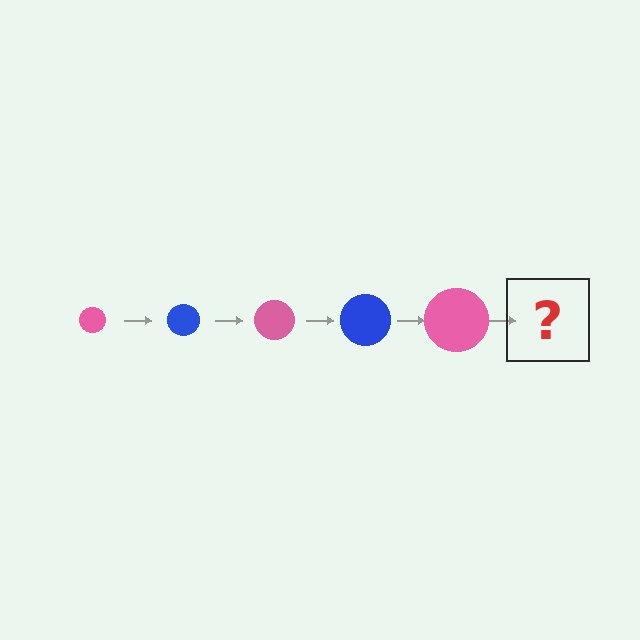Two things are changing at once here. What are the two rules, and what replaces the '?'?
The two rules are that the circle grows larger each step and the color cycles through pink and blue. The '?' should be a blue circle, larger than the previous one.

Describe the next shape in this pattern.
It should be a blue circle, larger than the previous one.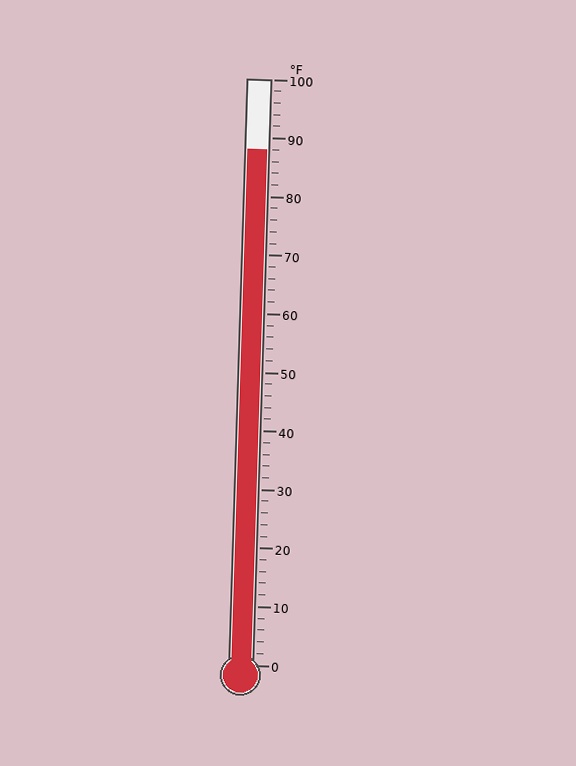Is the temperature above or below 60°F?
The temperature is above 60°F.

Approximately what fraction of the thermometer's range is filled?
The thermometer is filled to approximately 90% of its range.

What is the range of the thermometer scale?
The thermometer scale ranges from 0°F to 100°F.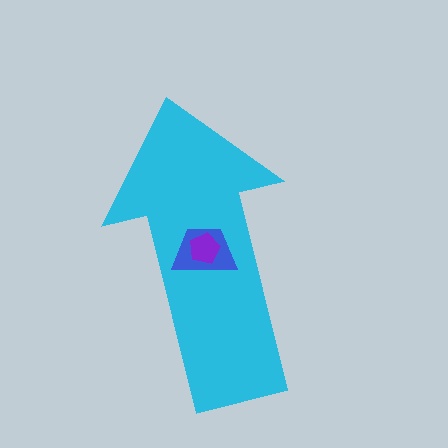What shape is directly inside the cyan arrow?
The blue trapezoid.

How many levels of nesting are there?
3.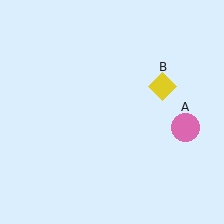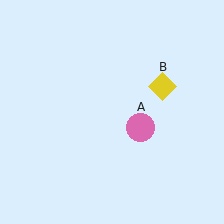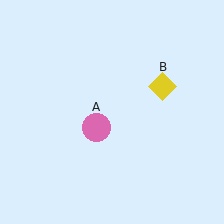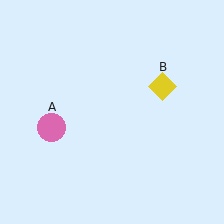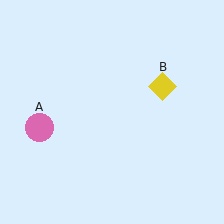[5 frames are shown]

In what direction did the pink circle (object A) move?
The pink circle (object A) moved left.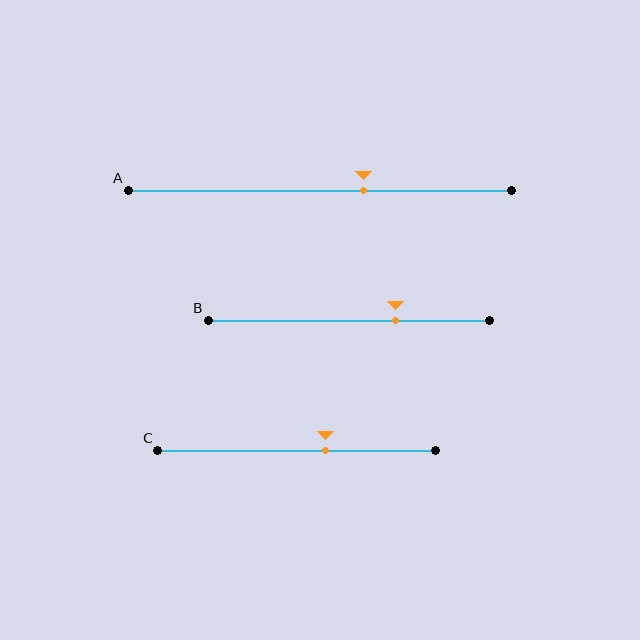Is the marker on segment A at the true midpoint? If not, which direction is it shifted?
No, the marker on segment A is shifted to the right by about 11% of the segment length.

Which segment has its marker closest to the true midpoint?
Segment C has its marker closest to the true midpoint.